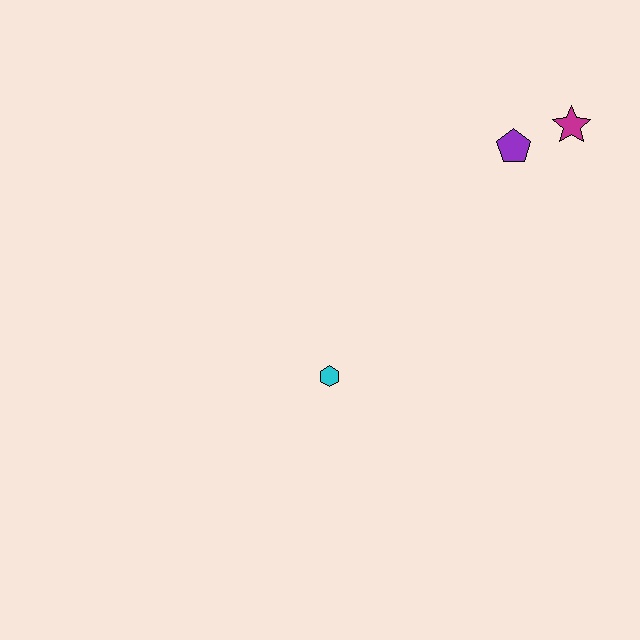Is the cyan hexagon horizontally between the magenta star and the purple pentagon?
No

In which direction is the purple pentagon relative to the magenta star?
The purple pentagon is to the left of the magenta star.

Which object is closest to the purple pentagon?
The magenta star is closest to the purple pentagon.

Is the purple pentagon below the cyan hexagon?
No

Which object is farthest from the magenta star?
The cyan hexagon is farthest from the magenta star.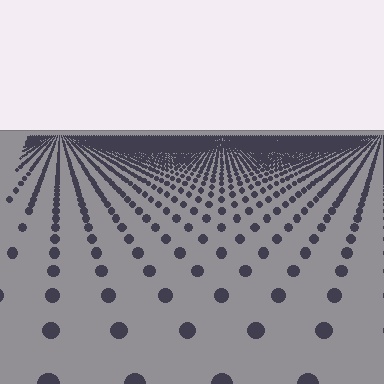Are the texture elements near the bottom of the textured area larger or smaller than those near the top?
Larger. Near the bottom, elements are closer to the viewer and appear at a bigger on-screen size.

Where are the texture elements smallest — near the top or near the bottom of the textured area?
Near the top.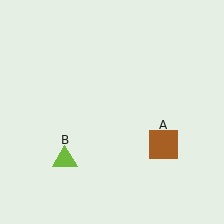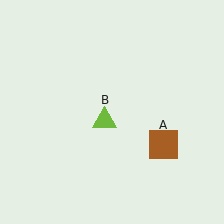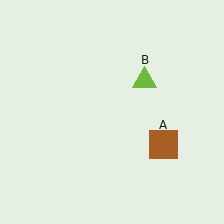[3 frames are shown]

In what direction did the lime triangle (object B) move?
The lime triangle (object B) moved up and to the right.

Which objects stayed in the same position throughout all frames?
Brown square (object A) remained stationary.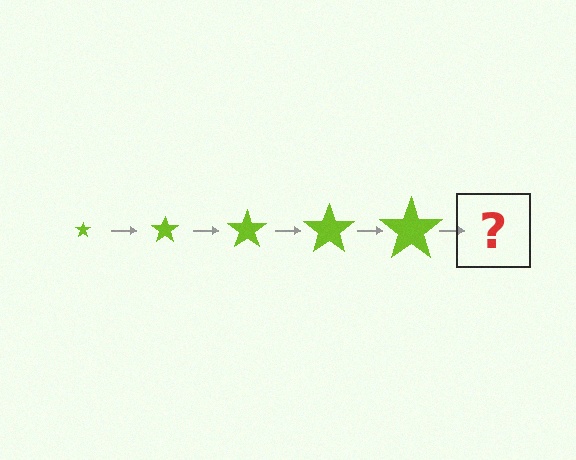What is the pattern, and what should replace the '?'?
The pattern is that the star gets progressively larger each step. The '?' should be a lime star, larger than the previous one.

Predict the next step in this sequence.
The next step is a lime star, larger than the previous one.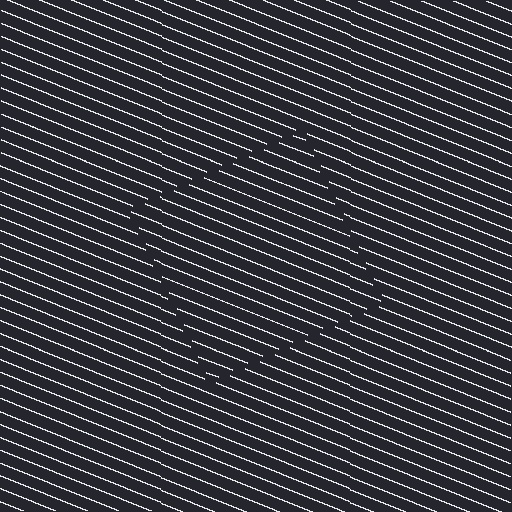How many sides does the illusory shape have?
4 sides — the line-ends trace a square.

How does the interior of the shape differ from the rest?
The interior of the shape contains the same grating, shifted by half a period — the contour is defined by the phase discontinuity where line-ends from the inner and outer gratings abut.